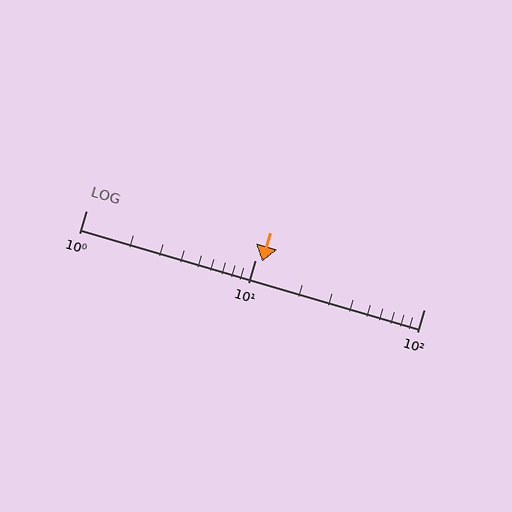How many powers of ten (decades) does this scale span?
The scale spans 2 decades, from 1 to 100.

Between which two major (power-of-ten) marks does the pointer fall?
The pointer is between 10 and 100.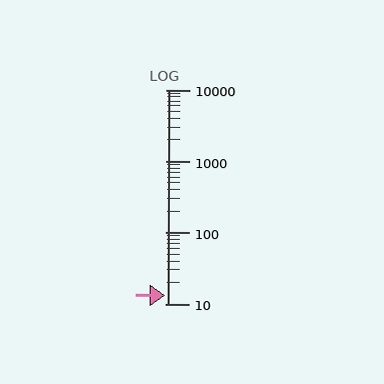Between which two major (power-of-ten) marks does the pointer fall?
The pointer is between 10 and 100.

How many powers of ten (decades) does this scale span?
The scale spans 3 decades, from 10 to 10000.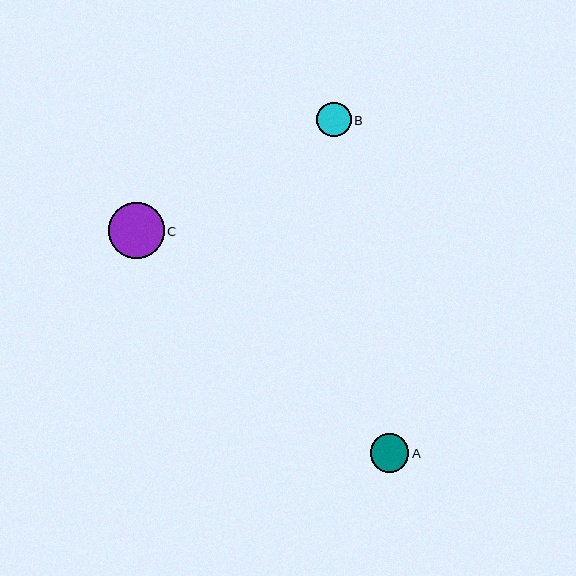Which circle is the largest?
Circle C is the largest with a size of approximately 56 pixels.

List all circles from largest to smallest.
From largest to smallest: C, A, B.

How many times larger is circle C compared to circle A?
Circle C is approximately 1.5 times the size of circle A.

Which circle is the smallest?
Circle B is the smallest with a size of approximately 34 pixels.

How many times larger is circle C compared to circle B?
Circle C is approximately 1.6 times the size of circle B.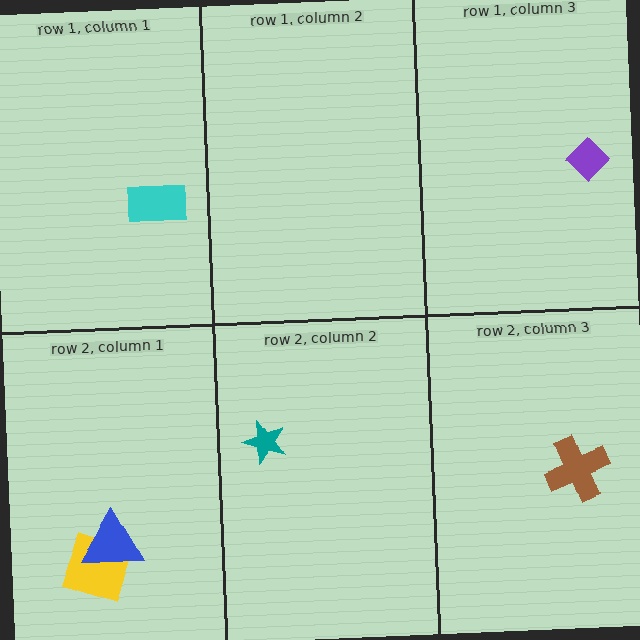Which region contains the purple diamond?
The row 1, column 3 region.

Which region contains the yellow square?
The row 2, column 1 region.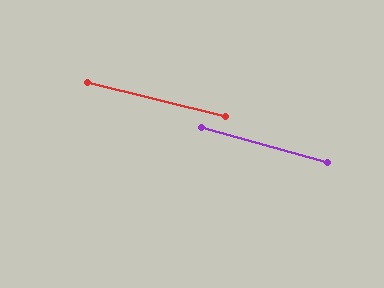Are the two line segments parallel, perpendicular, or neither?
Parallel — their directions differ by only 1.5°.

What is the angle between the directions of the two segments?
Approximately 1 degree.